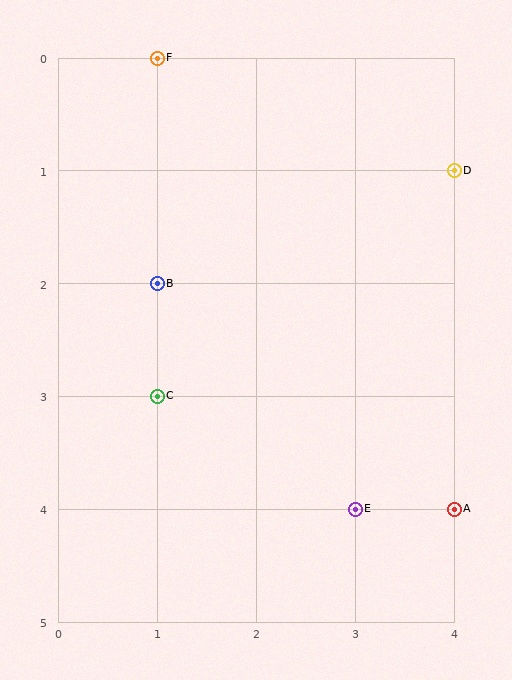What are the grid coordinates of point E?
Point E is at grid coordinates (3, 4).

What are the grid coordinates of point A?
Point A is at grid coordinates (4, 4).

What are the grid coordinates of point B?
Point B is at grid coordinates (1, 2).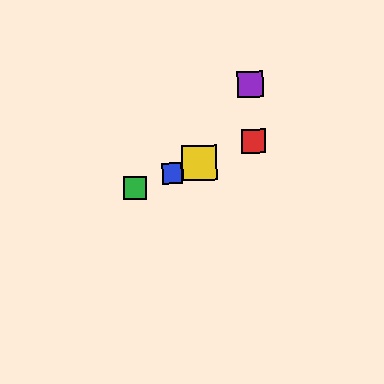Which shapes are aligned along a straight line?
The red square, the blue square, the green square, the yellow square are aligned along a straight line.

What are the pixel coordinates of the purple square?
The purple square is at (250, 85).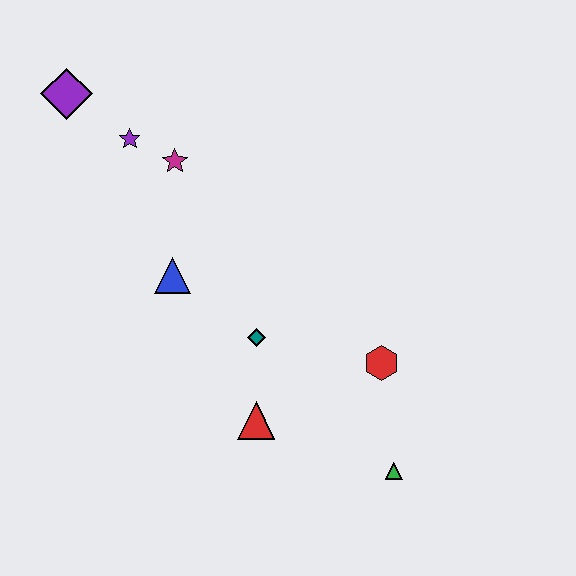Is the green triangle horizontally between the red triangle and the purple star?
No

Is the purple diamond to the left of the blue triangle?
Yes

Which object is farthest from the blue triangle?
The green triangle is farthest from the blue triangle.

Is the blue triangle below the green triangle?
No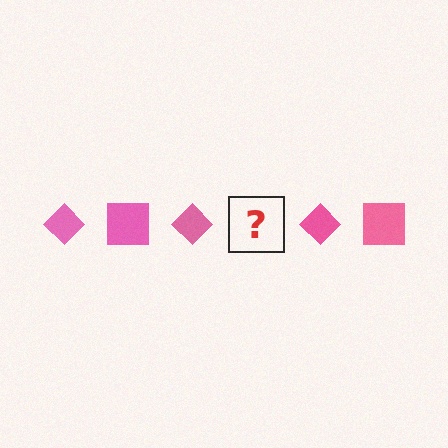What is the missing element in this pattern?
The missing element is a pink square.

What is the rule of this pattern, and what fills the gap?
The rule is that the pattern cycles through diamond, square shapes in pink. The gap should be filled with a pink square.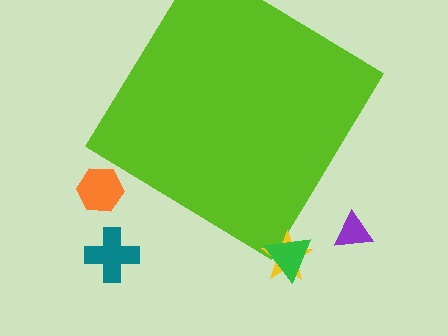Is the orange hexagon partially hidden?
No, the orange hexagon is fully visible.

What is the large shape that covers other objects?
A lime diamond.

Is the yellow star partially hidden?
No, the yellow star is fully visible.